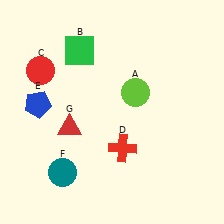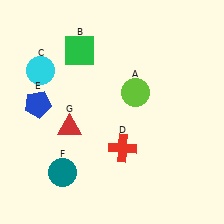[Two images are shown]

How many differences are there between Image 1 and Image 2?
There is 1 difference between the two images.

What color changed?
The circle (C) changed from red in Image 1 to cyan in Image 2.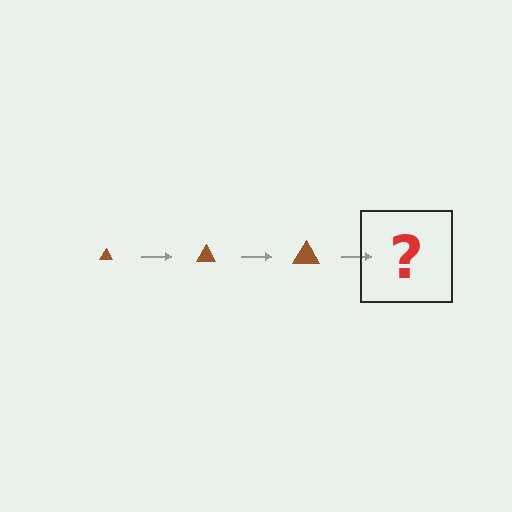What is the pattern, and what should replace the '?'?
The pattern is that the triangle gets progressively larger each step. The '?' should be a brown triangle, larger than the previous one.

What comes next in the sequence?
The next element should be a brown triangle, larger than the previous one.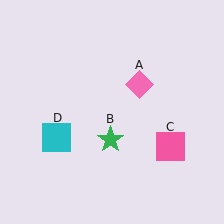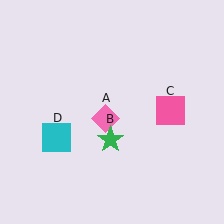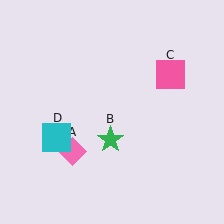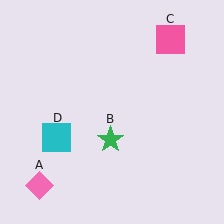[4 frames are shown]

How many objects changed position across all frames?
2 objects changed position: pink diamond (object A), pink square (object C).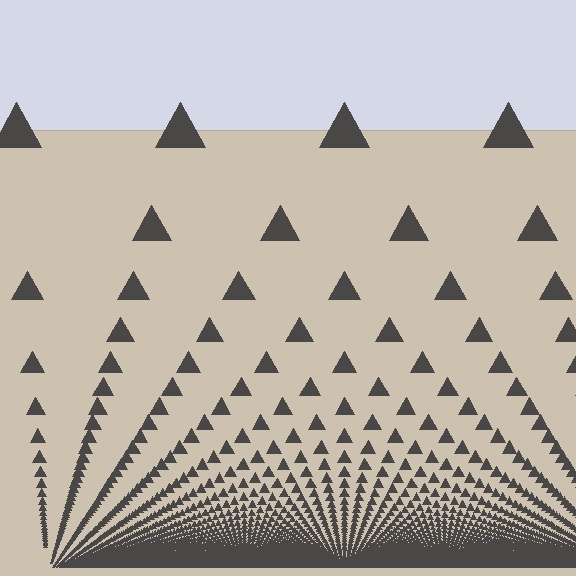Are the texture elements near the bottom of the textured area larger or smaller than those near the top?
Smaller. The gradient is inverted — elements near the bottom are smaller and denser.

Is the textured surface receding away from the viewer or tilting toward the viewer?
The surface appears to tilt toward the viewer. Texture elements get larger and sparser toward the top.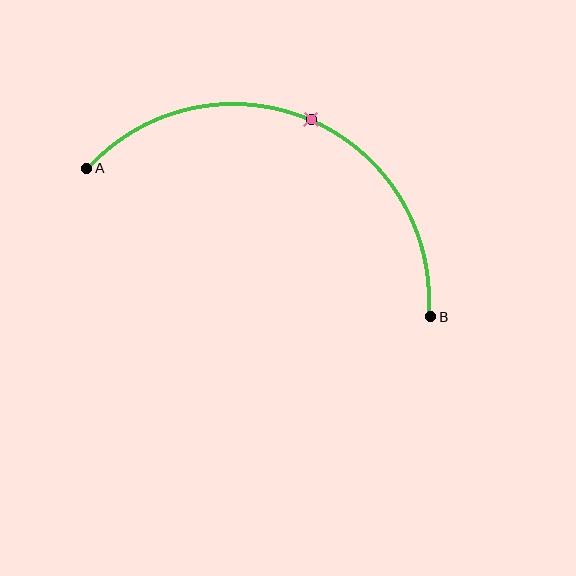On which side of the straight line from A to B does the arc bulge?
The arc bulges above the straight line connecting A and B.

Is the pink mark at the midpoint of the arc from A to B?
Yes. The pink mark lies on the arc at equal arc-length from both A and B — it is the arc midpoint.